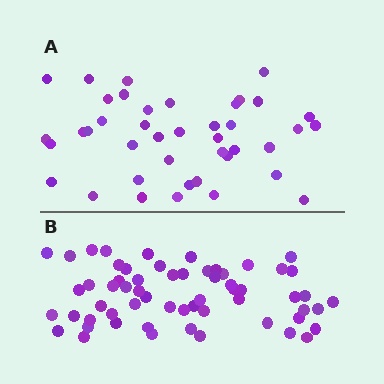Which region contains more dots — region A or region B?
Region B (the bottom region) has more dots.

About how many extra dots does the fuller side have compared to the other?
Region B has approximately 20 more dots than region A.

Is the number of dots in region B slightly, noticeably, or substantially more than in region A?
Region B has substantially more. The ratio is roughly 1.5 to 1.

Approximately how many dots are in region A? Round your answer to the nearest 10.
About 40 dots. (The exact count is 41, which rounds to 40.)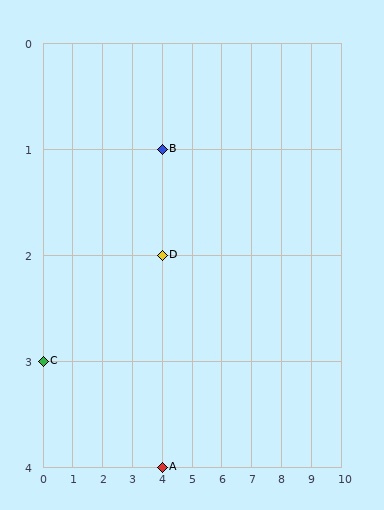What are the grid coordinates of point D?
Point D is at grid coordinates (4, 2).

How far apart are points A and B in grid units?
Points A and B are 3 rows apart.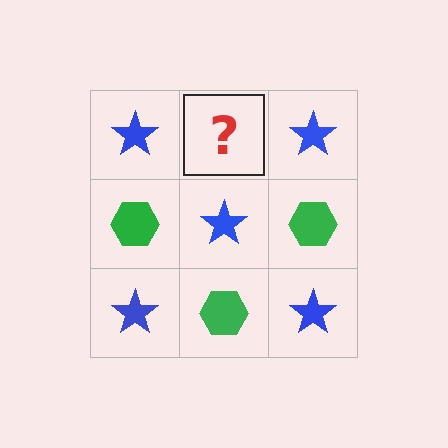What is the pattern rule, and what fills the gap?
The rule is that it alternates blue star and green hexagon in a checkerboard pattern. The gap should be filled with a green hexagon.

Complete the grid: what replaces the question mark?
The question mark should be replaced with a green hexagon.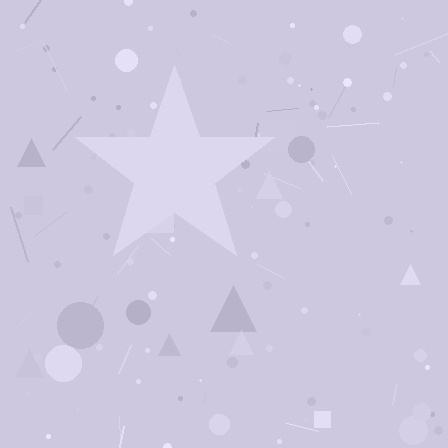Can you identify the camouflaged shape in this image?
The camouflaged shape is a star.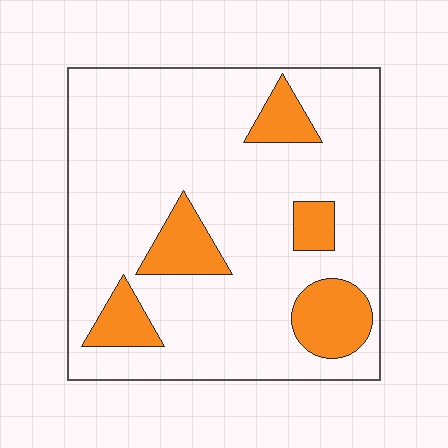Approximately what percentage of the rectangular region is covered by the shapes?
Approximately 20%.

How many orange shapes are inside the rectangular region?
5.